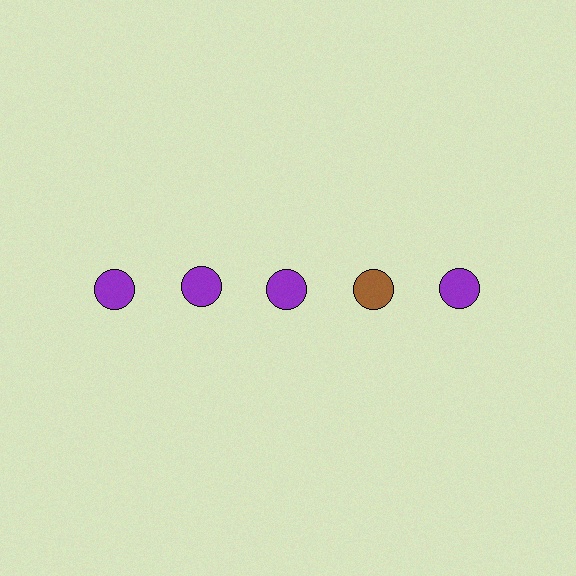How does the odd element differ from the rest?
It has a different color: brown instead of purple.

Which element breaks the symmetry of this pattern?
The brown circle in the top row, second from right column breaks the symmetry. All other shapes are purple circles.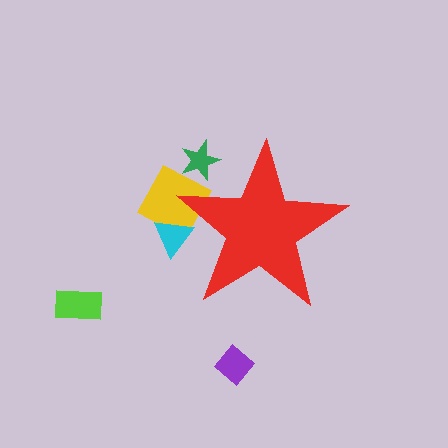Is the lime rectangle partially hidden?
No, the lime rectangle is fully visible.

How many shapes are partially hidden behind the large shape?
3 shapes are partially hidden.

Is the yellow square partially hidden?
Yes, the yellow square is partially hidden behind the red star.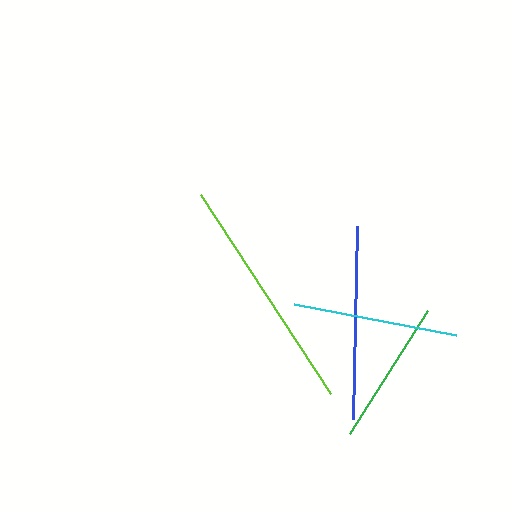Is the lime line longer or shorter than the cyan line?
The lime line is longer than the cyan line.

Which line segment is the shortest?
The green line is the shortest at approximately 145 pixels.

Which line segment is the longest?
The lime line is the longest at approximately 238 pixels.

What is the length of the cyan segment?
The cyan segment is approximately 165 pixels long.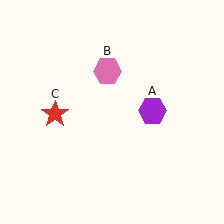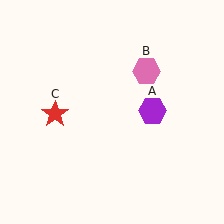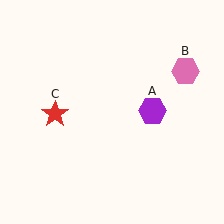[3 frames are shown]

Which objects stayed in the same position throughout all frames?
Purple hexagon (object A) and red star (object C) remained stationary.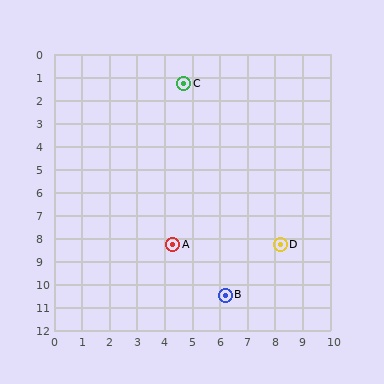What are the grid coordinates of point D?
Point D is at approximately (8.2, 8.3).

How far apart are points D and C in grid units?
Points D and C are about 7.8 grid units apart.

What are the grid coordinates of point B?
Point B is at approximately (6.2, 10.5).